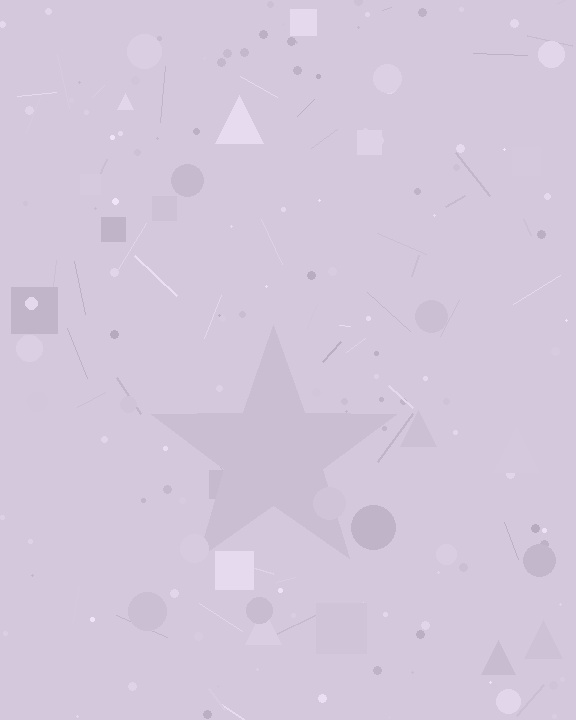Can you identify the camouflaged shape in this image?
The camouflaged shape is a star.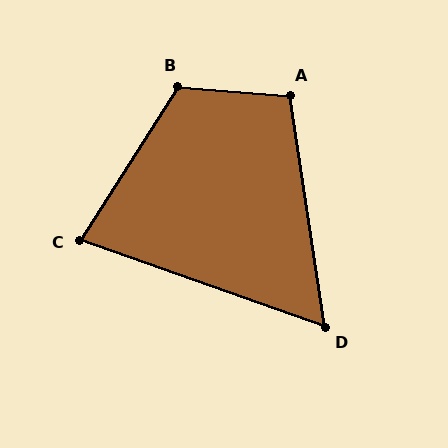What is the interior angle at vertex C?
Approximately 77 degrees (acute).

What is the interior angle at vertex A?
Approximately 103 degrees (obtuse).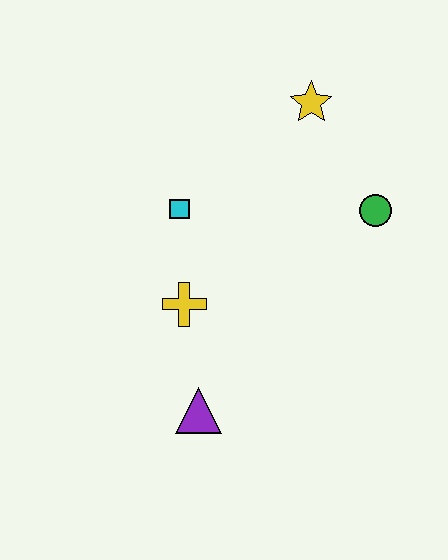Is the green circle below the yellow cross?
No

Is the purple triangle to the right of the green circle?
No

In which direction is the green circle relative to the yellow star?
The green circle is below the yellow star.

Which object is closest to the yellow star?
The green circle is closest to the yellow star.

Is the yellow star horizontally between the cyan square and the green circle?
Yes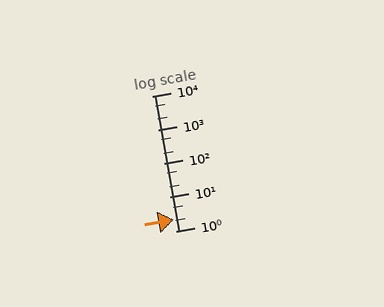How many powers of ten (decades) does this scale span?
The scale spans 4 decades, from 1 to 10000.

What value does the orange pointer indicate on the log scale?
The pointer indicates approximately 2.1.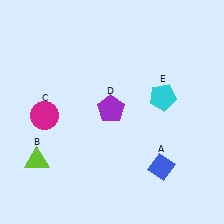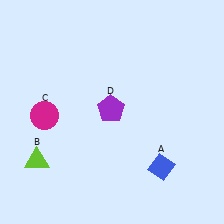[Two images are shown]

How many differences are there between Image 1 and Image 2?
There is 1 difference between the two images.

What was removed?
The cyan pentagon (E) was removed in Image 2.